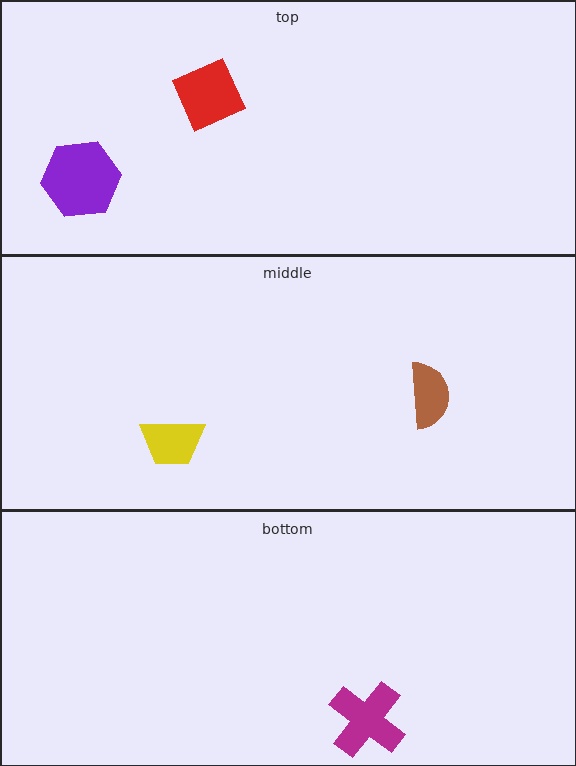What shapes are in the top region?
The purple hexagon, the red diamond.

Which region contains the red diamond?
The top region.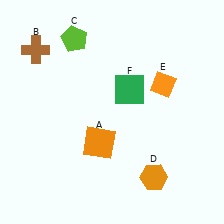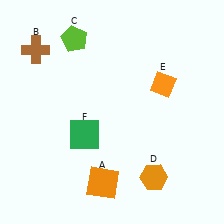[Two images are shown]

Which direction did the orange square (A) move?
The orange square (A) moved down.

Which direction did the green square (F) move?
The green square (F) moved down.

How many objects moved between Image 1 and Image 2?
2 objects moved between the two images.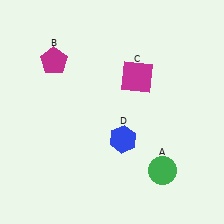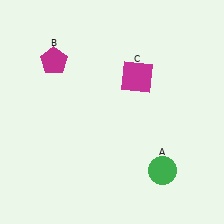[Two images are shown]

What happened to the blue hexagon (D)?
The blue hexagon (D) was removed in Image 2. It was in the bottom-right area of Image 1.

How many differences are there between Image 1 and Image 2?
There is 1 difference between the two images.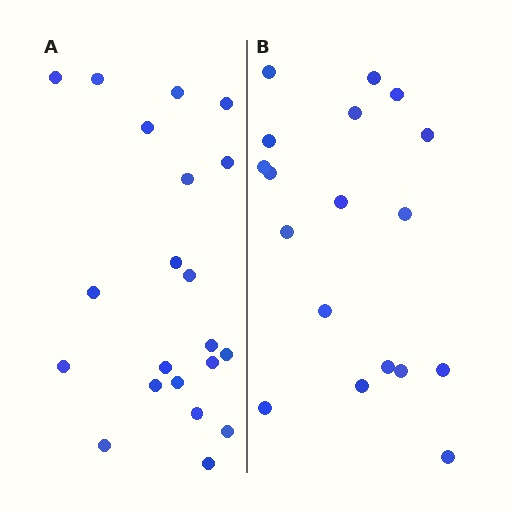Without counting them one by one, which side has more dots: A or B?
Region A (the left region) has more dots.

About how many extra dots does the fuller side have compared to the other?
Region A has just a few more — roughly 2 or 3 more dots than region B.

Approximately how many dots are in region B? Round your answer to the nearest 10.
About 20 dots. (The exact count is 18, which rounds to 20.)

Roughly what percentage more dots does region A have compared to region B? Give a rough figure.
About 15% more.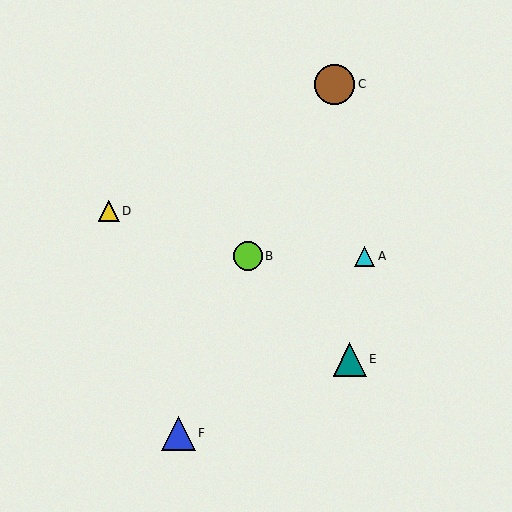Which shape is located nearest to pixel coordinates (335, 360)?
The teal triangle (labeled E) at (350, 359) is nearest to that location.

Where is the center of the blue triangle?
The center of the blue triangle is at (178, 433).